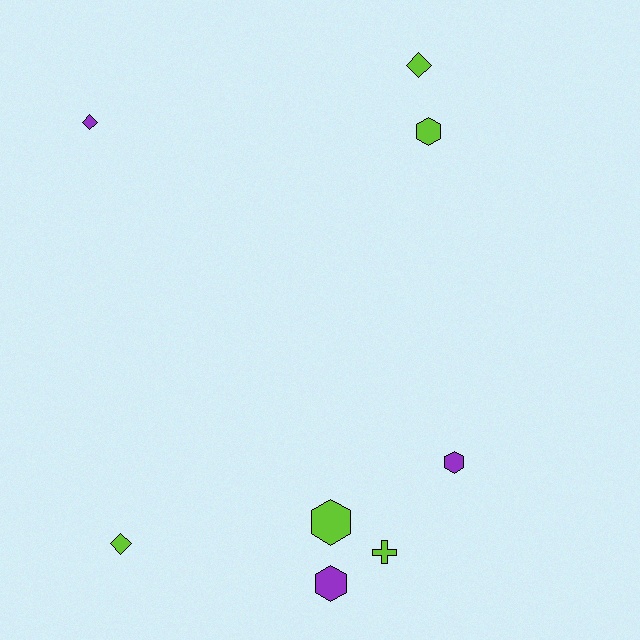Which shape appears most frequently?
Hexagon, with 4 objects.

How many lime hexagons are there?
There are 2 lime hexagons.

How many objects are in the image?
There are 8 objects.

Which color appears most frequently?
Lime, with 5 objects.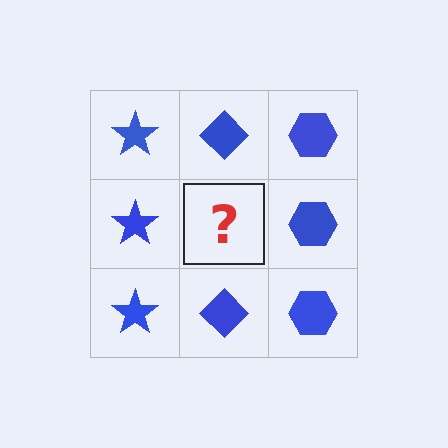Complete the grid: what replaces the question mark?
The question mark should be replaced with a blue diamond.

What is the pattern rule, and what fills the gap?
The rule is that each column has a consistent shape. The gap should be filled with a blue diamond.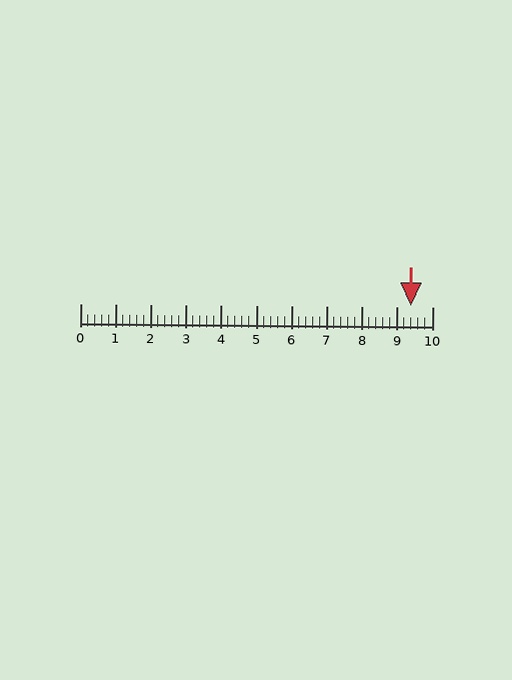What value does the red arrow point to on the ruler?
The red arrow points to approximately 9.4.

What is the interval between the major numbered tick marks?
The major tick marks are spaced 1 units apart.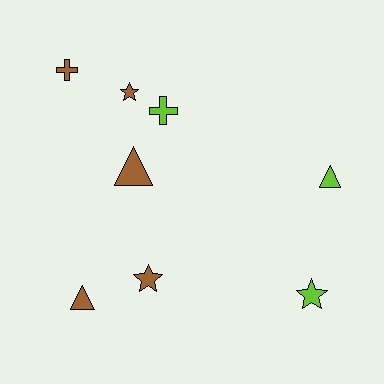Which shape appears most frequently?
Star, with 3 objects.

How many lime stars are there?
There is 1 lime star.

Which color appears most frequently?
Brown, with 5 objects.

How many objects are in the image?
There are 8 objects.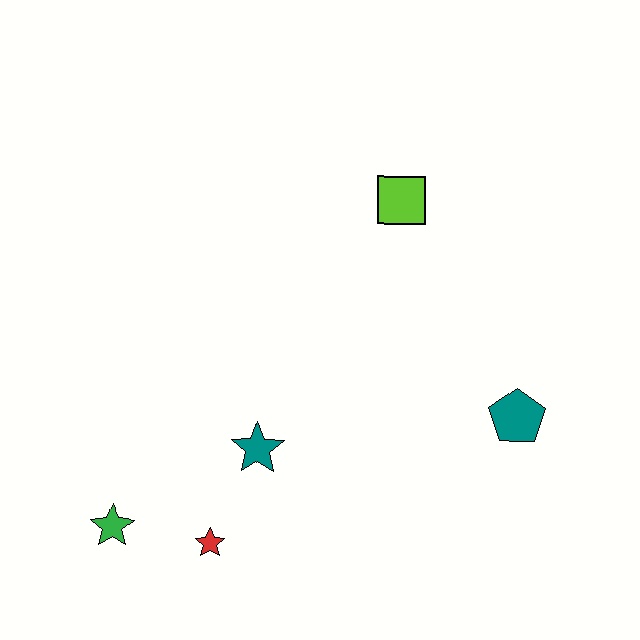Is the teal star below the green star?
No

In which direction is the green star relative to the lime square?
The green star is below the lime square.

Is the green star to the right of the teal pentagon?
No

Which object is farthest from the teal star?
The lime square is farthest from the teal star.